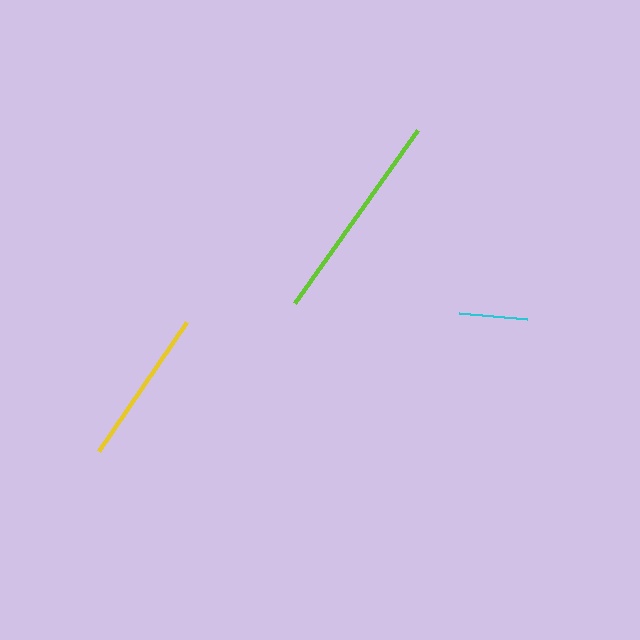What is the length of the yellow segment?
The yellow segment is approximately 156 pixels long.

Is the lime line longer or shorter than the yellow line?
The lime line is longer than the yellow line.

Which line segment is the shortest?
The cyan line is the shortest at approximately 68 pixels.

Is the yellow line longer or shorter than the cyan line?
The yellow line is longer than the cyan line.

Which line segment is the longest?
The lime line is the longest at approximately 212 pixels.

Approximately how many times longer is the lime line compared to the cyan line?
The lime line is approximately 3.1 times the length of the cyan line.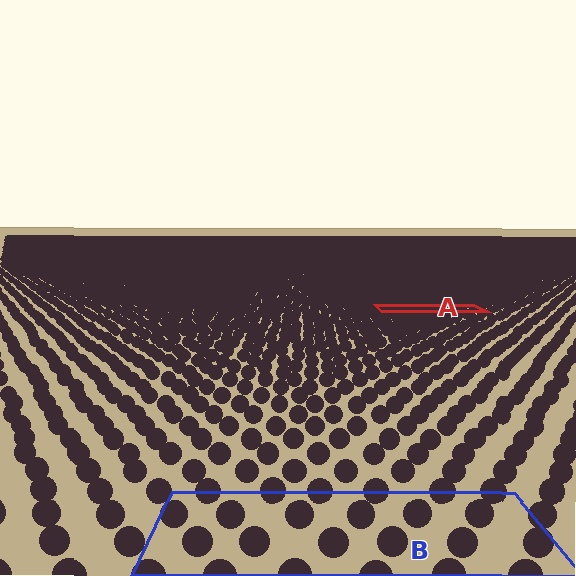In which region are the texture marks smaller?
The texture marks are smaller in region A, because it is farther away.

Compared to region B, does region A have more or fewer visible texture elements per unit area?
Region A has more texture elements per unit area — they are packed more densely because it is farther away.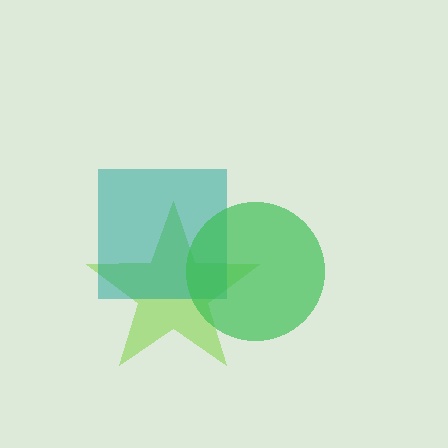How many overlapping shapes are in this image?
There are 3 overlapping shapes in the image.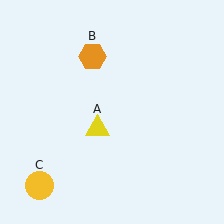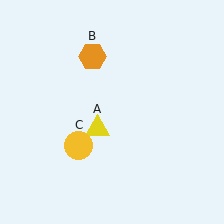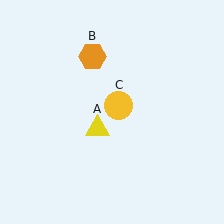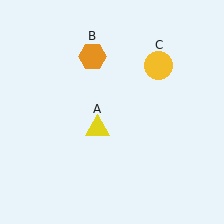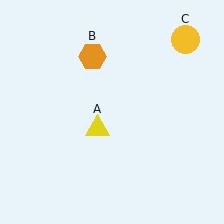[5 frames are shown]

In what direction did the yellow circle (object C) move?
The yellow circle (object C) moved up and to the right.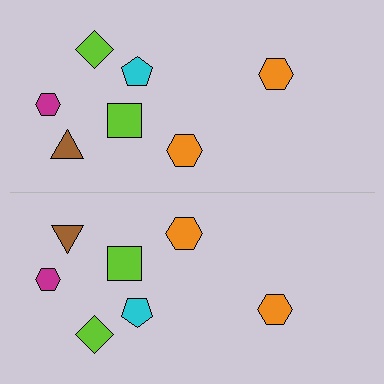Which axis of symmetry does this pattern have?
The pattern has a horizontal axis of symmetry running through the center of the image.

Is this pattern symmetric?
Yes, this pattern has bilateral (reflection) symmetry.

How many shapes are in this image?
There are 14 shapes in this image.